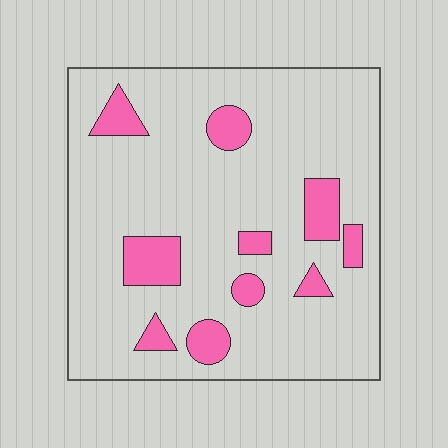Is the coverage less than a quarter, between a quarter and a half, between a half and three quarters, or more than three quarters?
Less than a quarter.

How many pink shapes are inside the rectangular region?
10.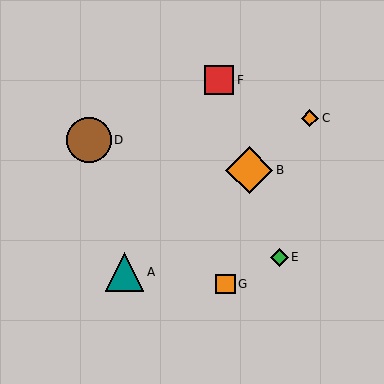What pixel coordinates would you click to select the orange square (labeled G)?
Click at (225, 284) to select the orange square G.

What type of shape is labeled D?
Shape D is a brown circle.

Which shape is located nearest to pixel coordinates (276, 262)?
The green diamond (labeled E) at (280, 257) is nearest to that location.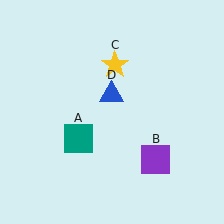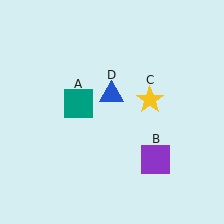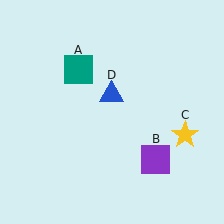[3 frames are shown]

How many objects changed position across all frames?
2 objects changed position: teal square (object A), yellow star (object C).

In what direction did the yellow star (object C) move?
The yellow star (object C) moved down and to the right.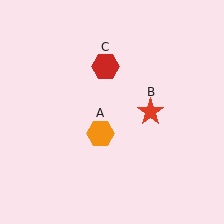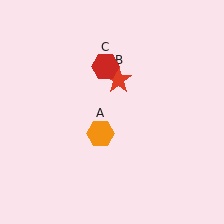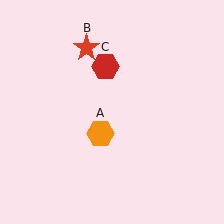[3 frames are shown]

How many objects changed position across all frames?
1 object changed position: red star (object B).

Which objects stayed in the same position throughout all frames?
Orange hexagon (object A) and red hexagon (object C) remained stationary.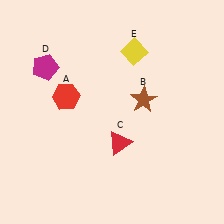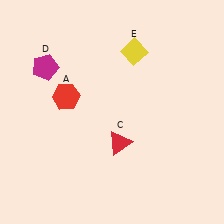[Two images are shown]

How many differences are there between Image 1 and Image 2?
There is 1 difference between the two images.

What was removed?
The brown star (B) was removed in Image 2.